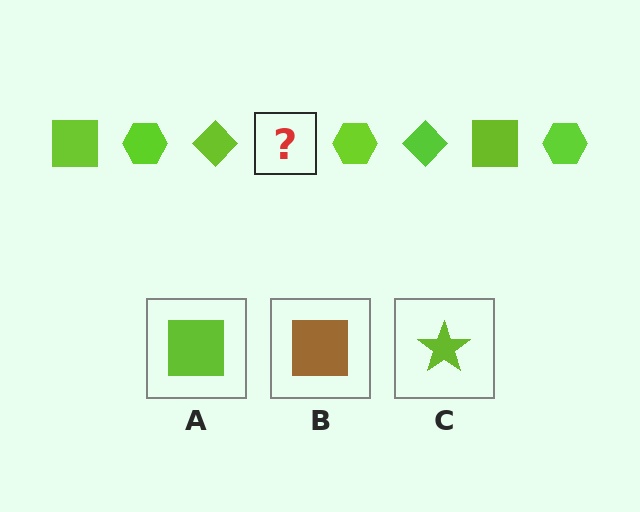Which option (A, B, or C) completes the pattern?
A.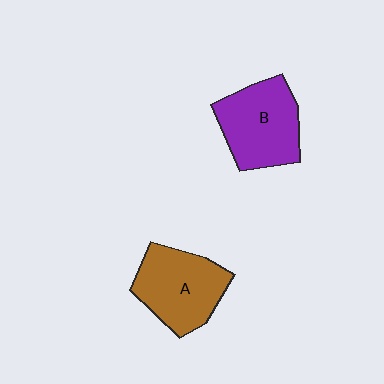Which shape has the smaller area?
Shape A (brown).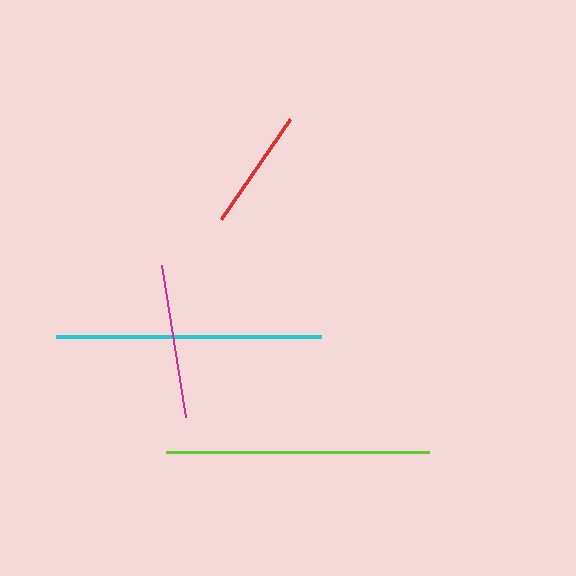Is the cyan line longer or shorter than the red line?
The cyan line is longer than the red line.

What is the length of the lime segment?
The lime segment is approximately 263 pixels long.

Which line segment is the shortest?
The red line is the shortest at approximately 122 pixels.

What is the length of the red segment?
The red segment is approximately 122 pixels long.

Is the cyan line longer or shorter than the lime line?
The cyan line is longer than the lime line.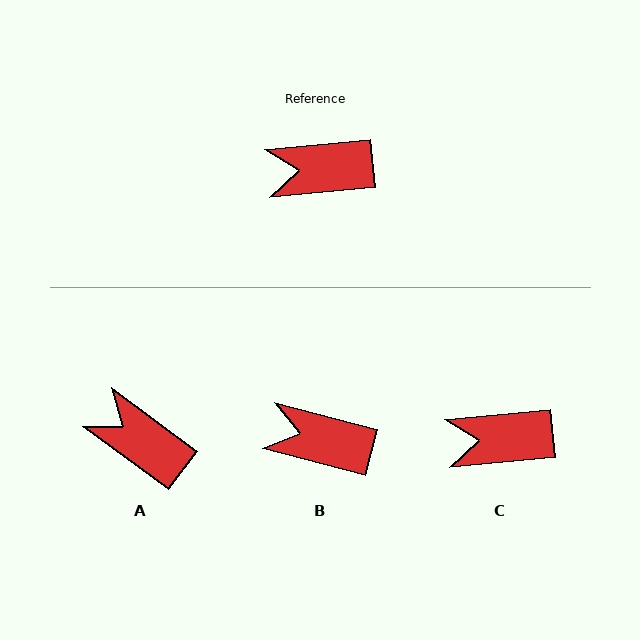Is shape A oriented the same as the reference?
No, it is off by about 42 degrees.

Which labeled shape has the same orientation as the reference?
C.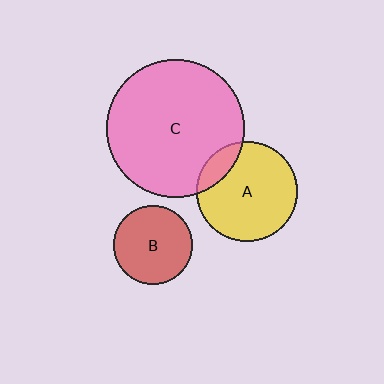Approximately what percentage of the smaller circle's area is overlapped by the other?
Approximately 15%.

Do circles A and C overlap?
Yes.